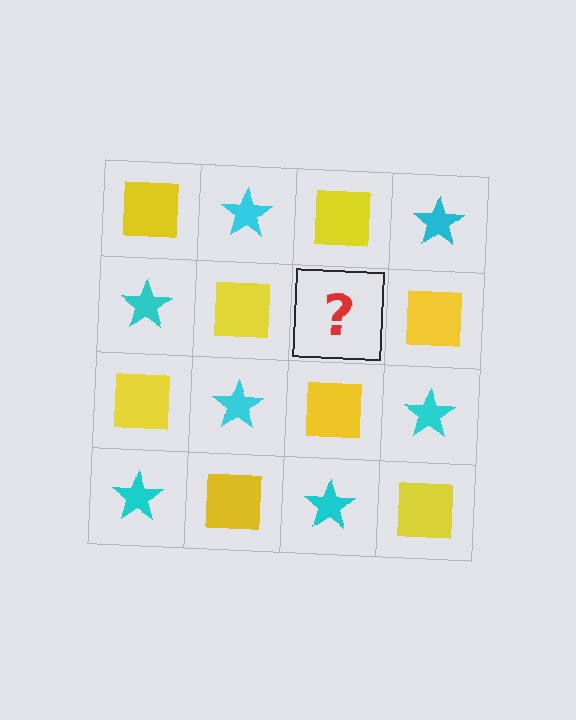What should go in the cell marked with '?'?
The missing cell should contain a cyan star.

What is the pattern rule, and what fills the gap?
The rule is that it alternates yellow square and cyan star in a checkerboard pattern. The gap should be filled with a cyan star.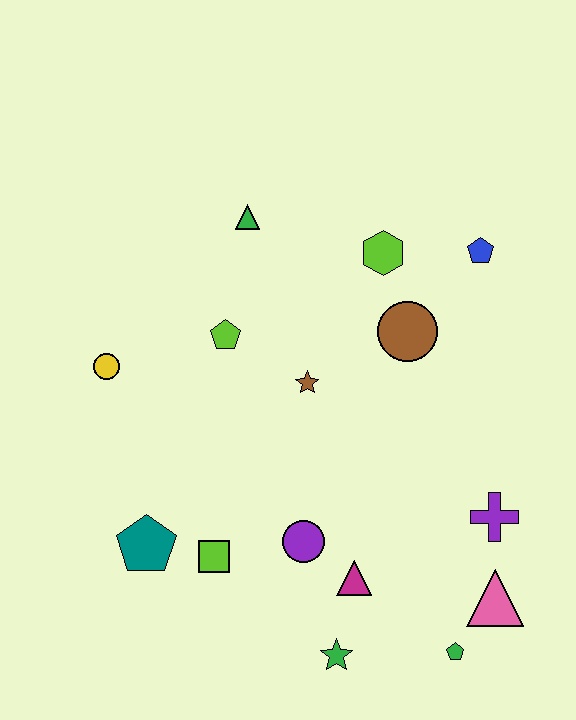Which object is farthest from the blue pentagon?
The teal pentagon is farthest from the blue pentagon.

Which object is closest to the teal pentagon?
The lime square is closest to the teal pentagon.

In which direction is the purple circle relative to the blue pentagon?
The purple circle is below the blue pentagon.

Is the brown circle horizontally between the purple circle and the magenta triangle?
No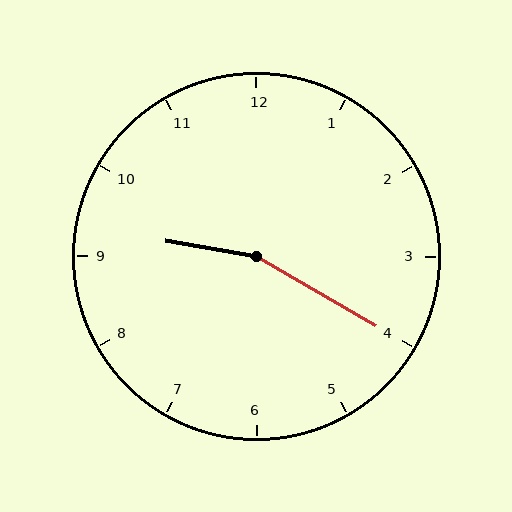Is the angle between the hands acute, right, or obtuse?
It is obtuse.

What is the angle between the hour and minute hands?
Approximately 160 degrees.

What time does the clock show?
9:20.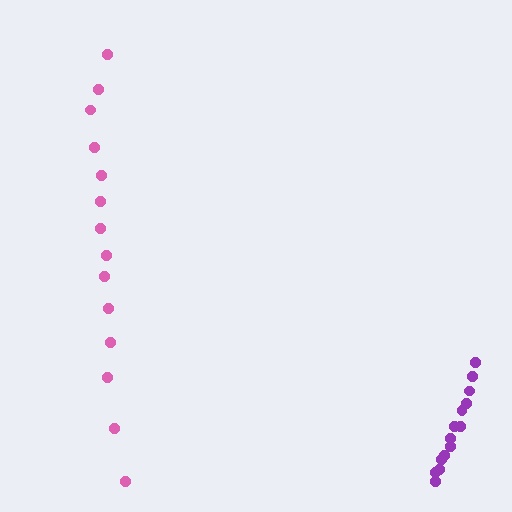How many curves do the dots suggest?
There are 2 distinct paths.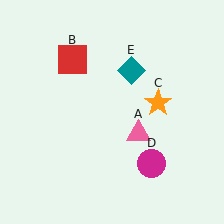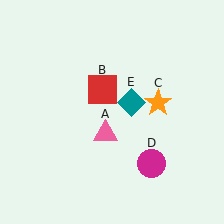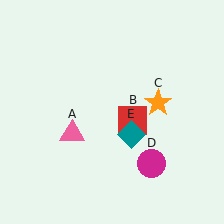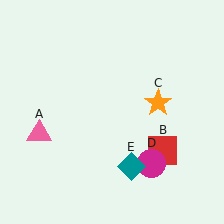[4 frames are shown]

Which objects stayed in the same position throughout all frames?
Orange star (object C) and magenta circle (object D) remained stationary.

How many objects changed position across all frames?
3 objects changed position: pink triangle (object A), red square (object B), teal diamond (object E).